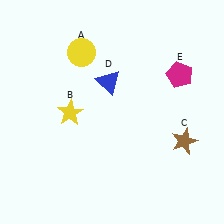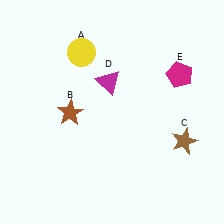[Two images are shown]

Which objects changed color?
B changed from yellow to brown. D changed from blue to magenta.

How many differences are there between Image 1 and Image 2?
There are 2 differences between the two images.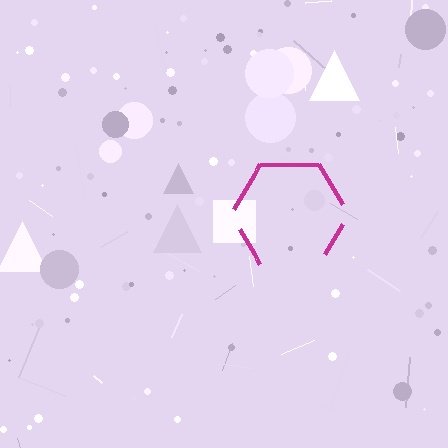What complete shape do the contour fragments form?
The contour fragments form a hexagon.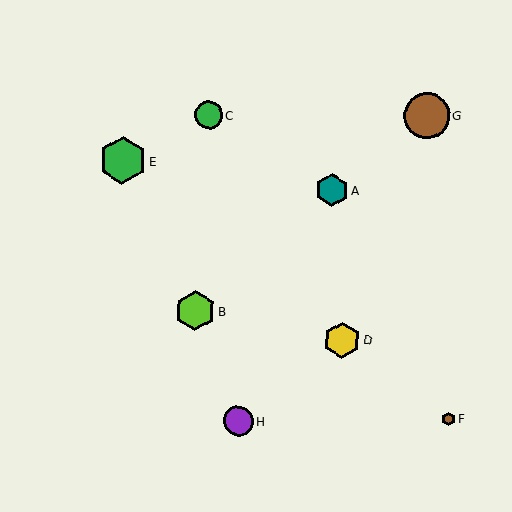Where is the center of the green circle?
The center of the green circle is at (209, 115).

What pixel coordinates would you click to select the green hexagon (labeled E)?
Click at (123, 160) to select the green hexagon E.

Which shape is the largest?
The green hexagon (labeled E) is the largest.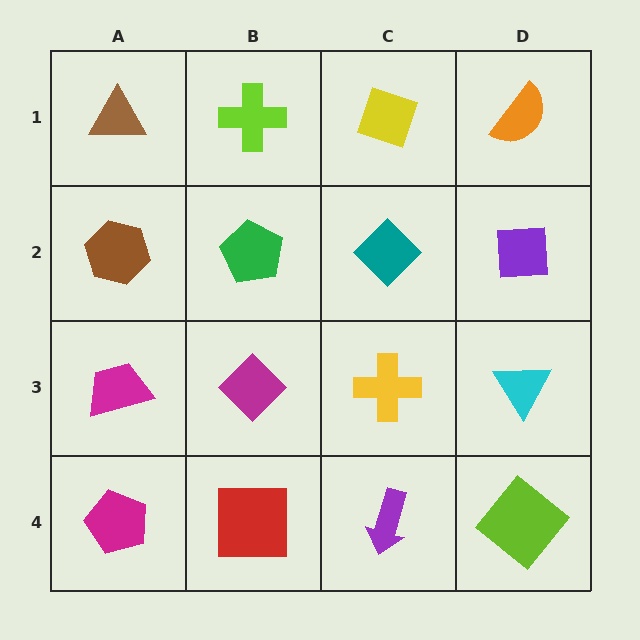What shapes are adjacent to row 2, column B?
A lime cross (row 1, column B), a magenta diamond (row 3, column B), a brown hexagon (row 2, column A), a teal diamond (row 2, column C).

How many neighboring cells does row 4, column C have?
3.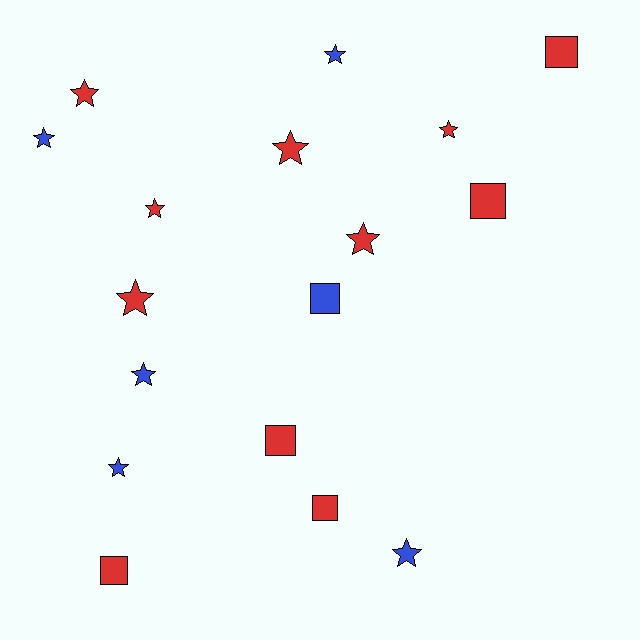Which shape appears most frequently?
Star, with 11 objects.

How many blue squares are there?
There is 1 blue square.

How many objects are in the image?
There are 17 objects.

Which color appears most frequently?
Red, with 11 objects.